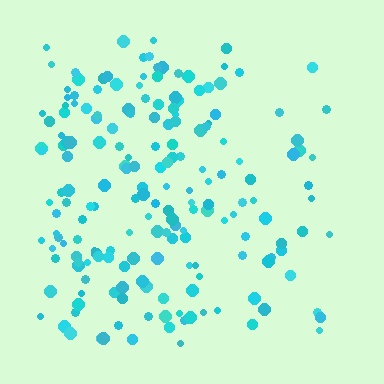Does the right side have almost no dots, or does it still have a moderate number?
Still a moderate number, just noticeably fewer than the left.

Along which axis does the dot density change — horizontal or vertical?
Horizontal.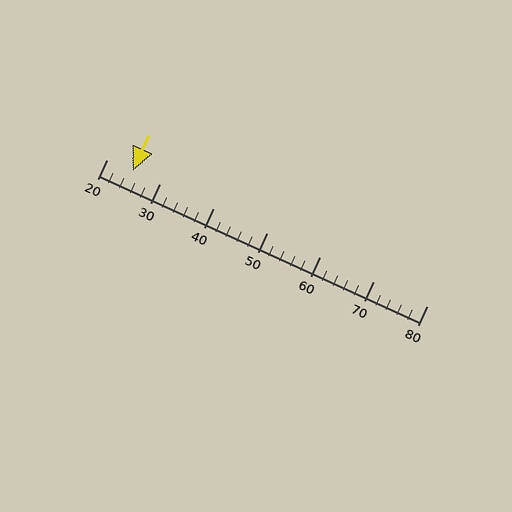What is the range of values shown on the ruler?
The ruler shows values from 20 to 80.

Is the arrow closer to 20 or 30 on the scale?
The arrow is closer to 20.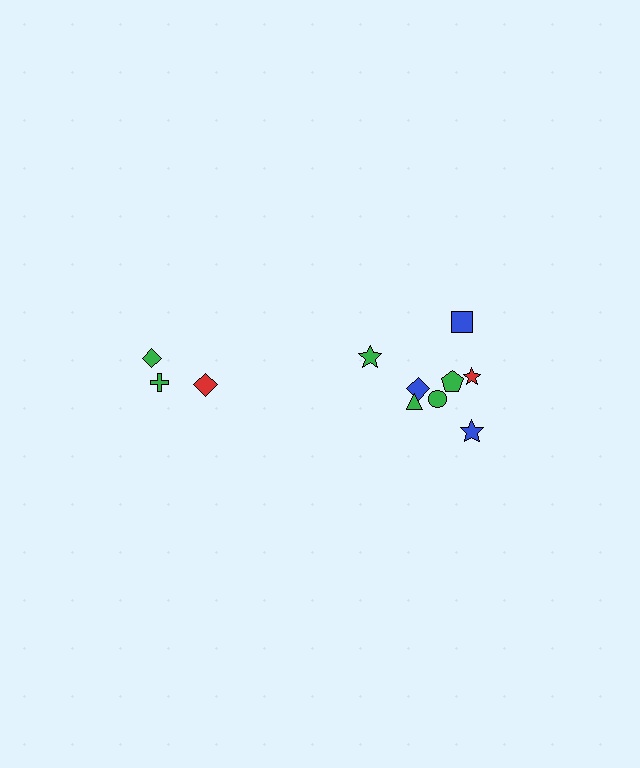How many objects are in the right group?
There are 8 objects.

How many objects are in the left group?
There are 3 objects.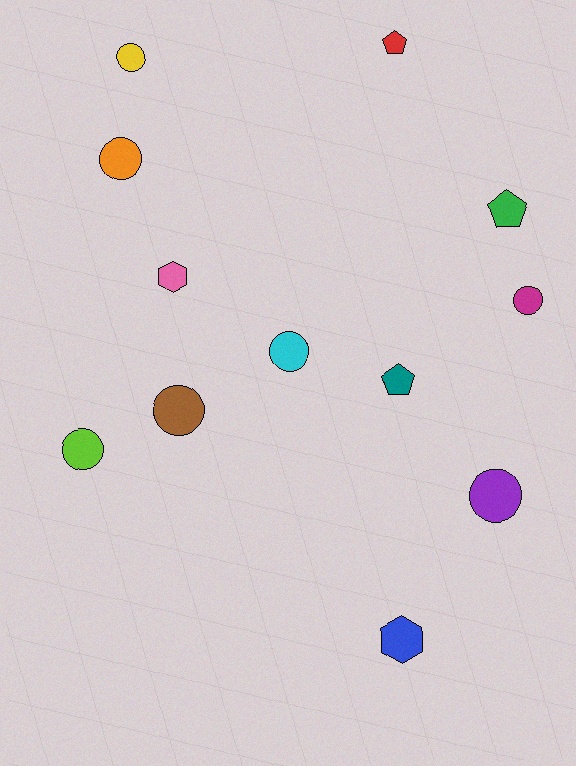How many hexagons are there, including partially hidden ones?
There are 2 hexagons.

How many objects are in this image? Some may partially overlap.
There are 12 objects.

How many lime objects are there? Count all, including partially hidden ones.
There is 1 lime object.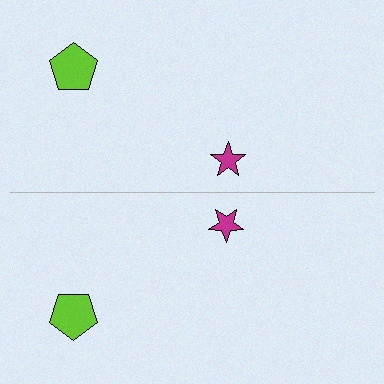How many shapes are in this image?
There are 4 shapes in this image.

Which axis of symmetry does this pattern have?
The pattern has a horizontal axis of symmetry running through the center of the image.